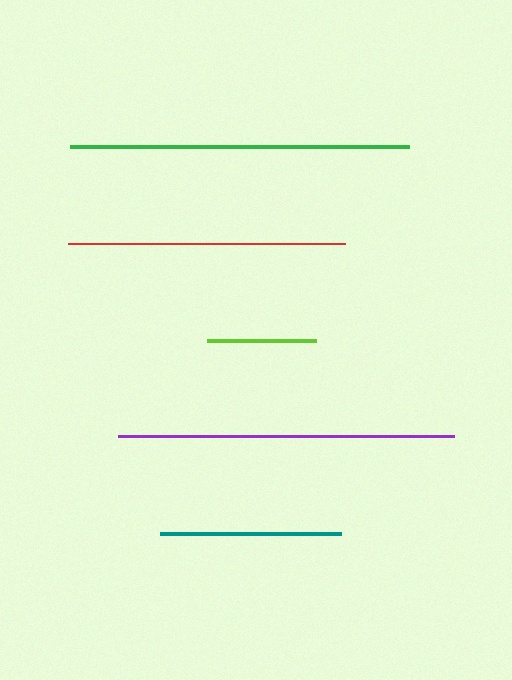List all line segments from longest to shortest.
From longest to shortest: green, purple, red, teal, lime.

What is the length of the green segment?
The green segment is approximately 339 pixels long.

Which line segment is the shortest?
The lime line is the shortest at approximately 109 pixels.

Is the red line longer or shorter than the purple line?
The purple line is longer than the red line.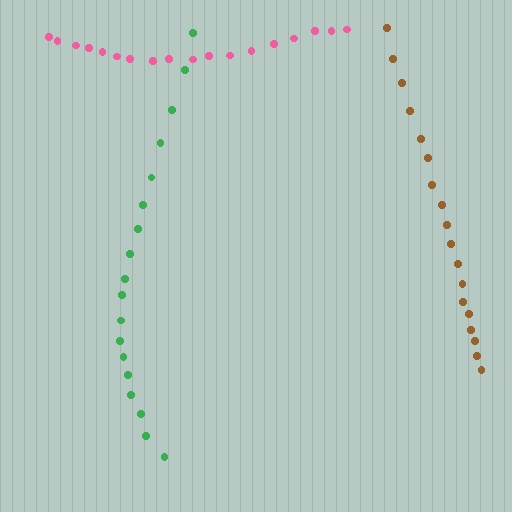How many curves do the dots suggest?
There are 3 distinct paths.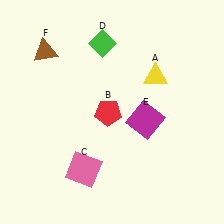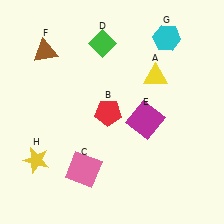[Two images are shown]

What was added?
A cyan hexagon (G), a yellow star (H) were added in Image 2.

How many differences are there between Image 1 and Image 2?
There are 2 differences between the two images.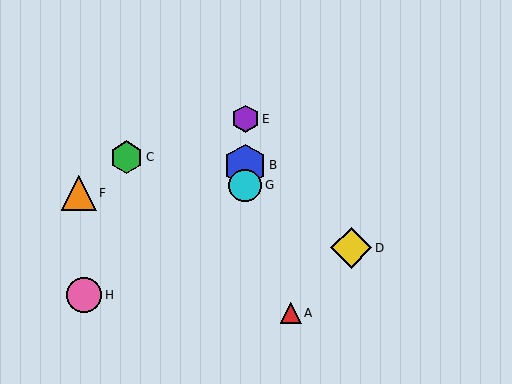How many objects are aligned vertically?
3 objects (B, E, G) are aligned vertically.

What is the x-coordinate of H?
Object H is at x≈84.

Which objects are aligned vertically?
Objects B, E, G are aligned vertically.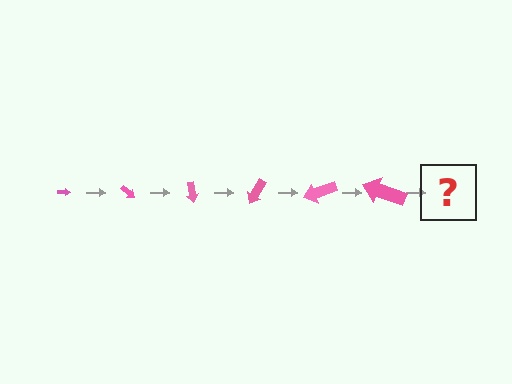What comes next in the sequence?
The next element should be an arrow, larger than the previous one and rotated 240 degrees from the start.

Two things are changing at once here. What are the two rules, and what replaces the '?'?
The two rules are that the arrow grows larger each step and it rotates 40 degrees each step. The '?' should be an arrow, larger than the previous one and rotated 240 degrees from the start.